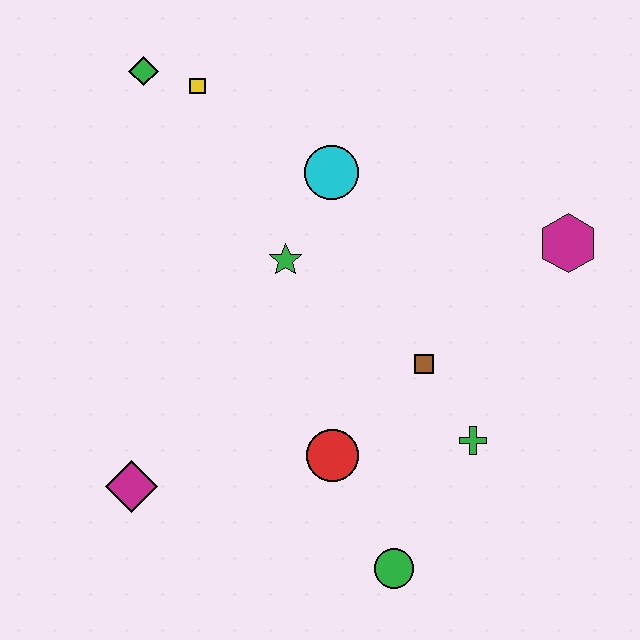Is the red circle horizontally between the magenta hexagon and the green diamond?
Yes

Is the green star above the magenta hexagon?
No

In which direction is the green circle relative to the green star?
The green circle is below the green star.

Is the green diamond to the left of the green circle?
Yes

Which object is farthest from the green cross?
The green diamond is farthest from the green cross.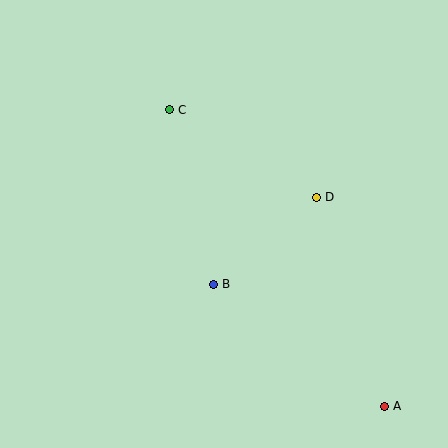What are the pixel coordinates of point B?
Point B is at (214, 284).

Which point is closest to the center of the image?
Point B at (214, 284) is closest to the center.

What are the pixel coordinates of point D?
Point D is at (316, 197).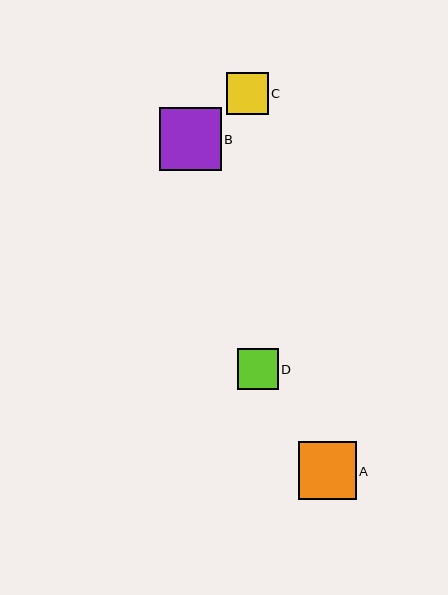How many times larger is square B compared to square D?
Square B is approximately 1.5 times the size of square D.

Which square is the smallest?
Square D is the smallest with a size of approximately 40 pixels.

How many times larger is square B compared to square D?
Square B is approximately 1.5 times the size of square D.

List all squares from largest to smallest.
From largest to smallest: B, A, C, D.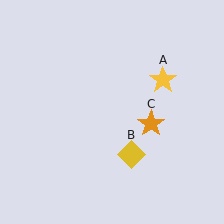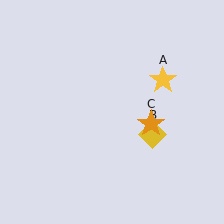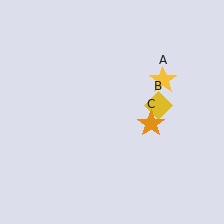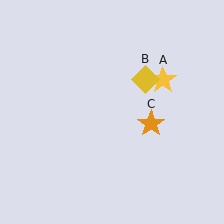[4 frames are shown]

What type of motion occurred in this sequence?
The yellow diamond (object B) rotated counterclockwise around the center of the scene.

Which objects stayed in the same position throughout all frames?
Yellow star (object A) and orange star (object C) remained stationary.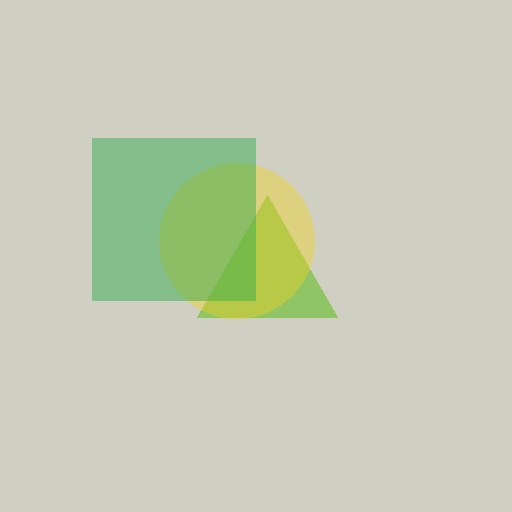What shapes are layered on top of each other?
The layered shapes are: a lime triangle, a yellow circle, a green square.